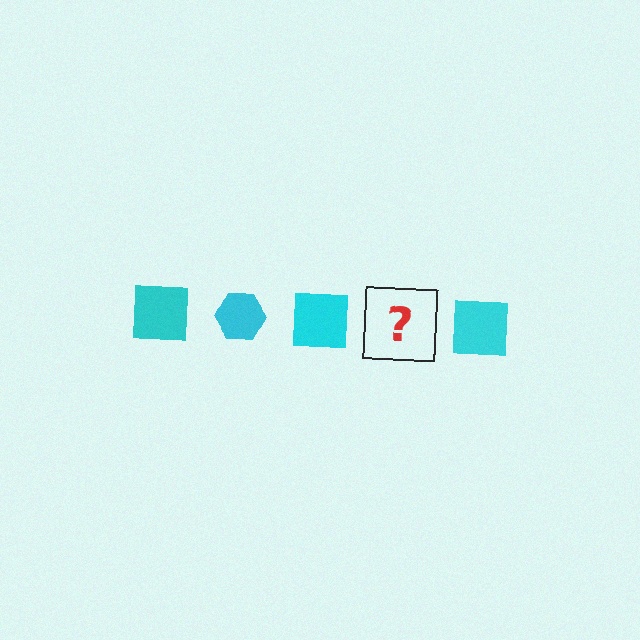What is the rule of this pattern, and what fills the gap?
The rule is that the pattern cycles through square, hexagon shapes in cyan. The gap should be filled with a cyan hexagon.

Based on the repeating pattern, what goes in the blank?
The blank should be a cyan hexagon.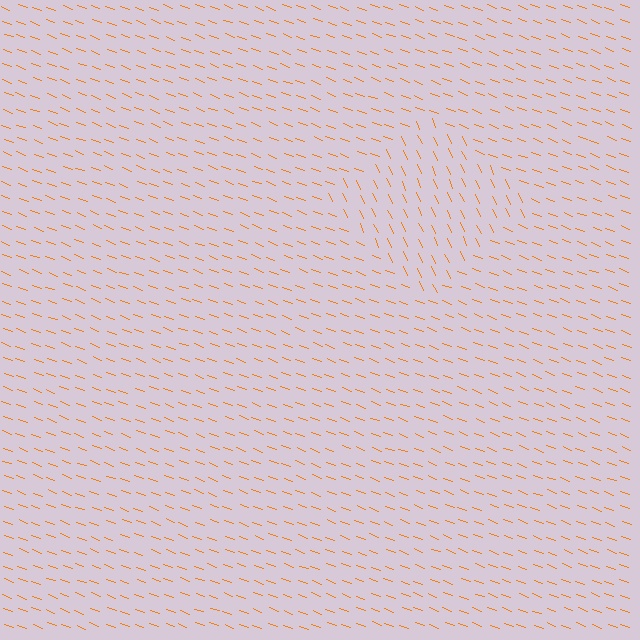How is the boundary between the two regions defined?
The boundary is defined purely by a change in line orientation (approximately 45 degrees difference). All lines are the same color and thickness.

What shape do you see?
I see a diamond.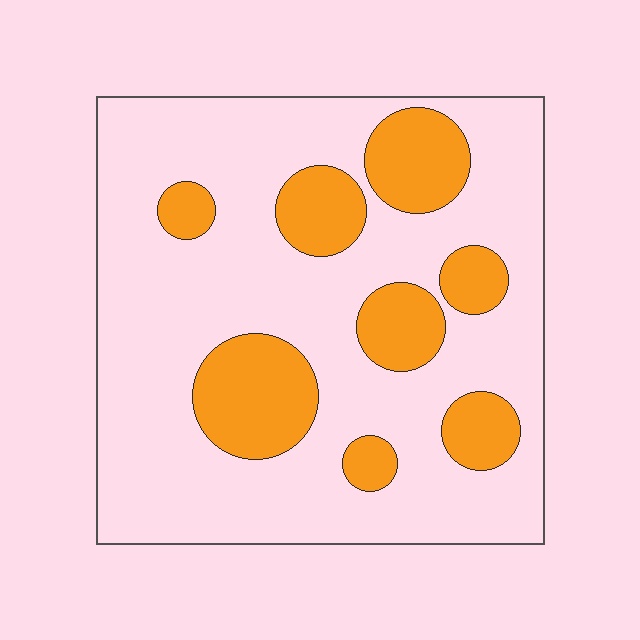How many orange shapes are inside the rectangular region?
8.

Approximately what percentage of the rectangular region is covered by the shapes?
Approximately 25%.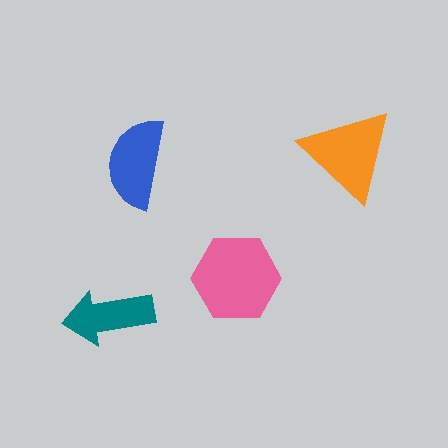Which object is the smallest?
The teal arrow.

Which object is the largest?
The pink hexagon.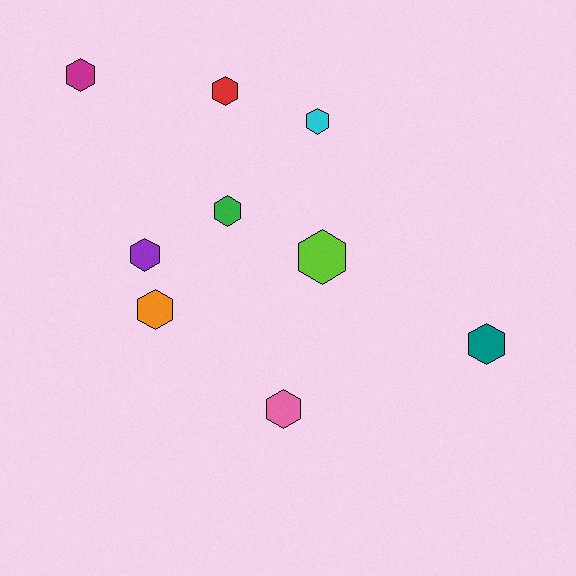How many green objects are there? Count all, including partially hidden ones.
There is 1 green object.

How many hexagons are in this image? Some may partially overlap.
There are 9 hexagons.